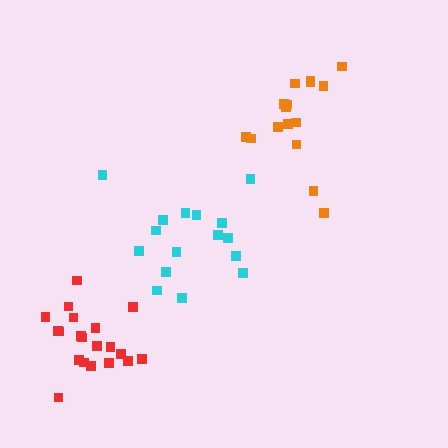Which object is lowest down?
The red cluster is bottommost.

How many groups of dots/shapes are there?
There are 3 groups.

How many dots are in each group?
Group 1: 16 dots, Group 2: 20 dots, Group 3: 16 dots (52 total).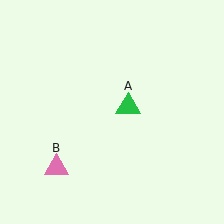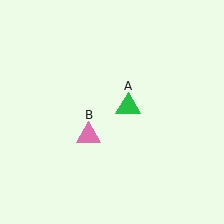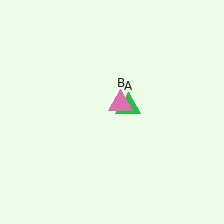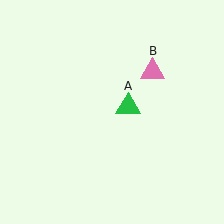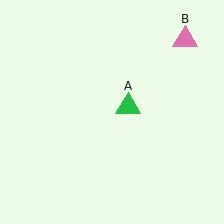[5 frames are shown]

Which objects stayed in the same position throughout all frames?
Green triangle (object A) remained stationary.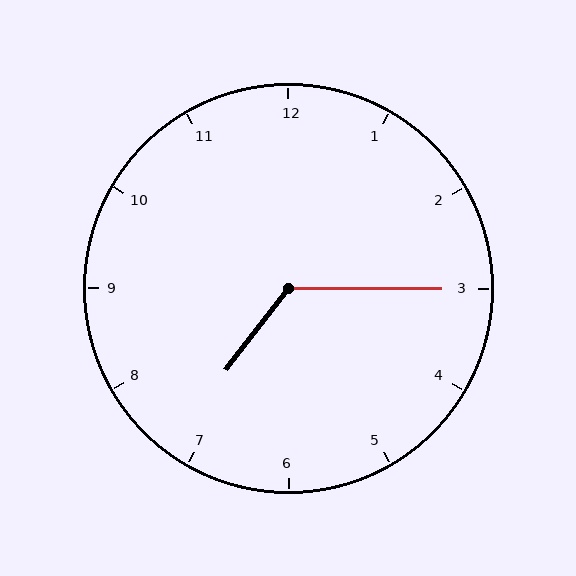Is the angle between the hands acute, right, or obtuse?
It is obtuse.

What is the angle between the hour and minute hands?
Approximately 128 degrees.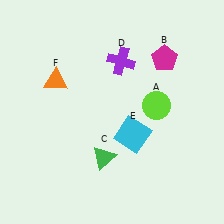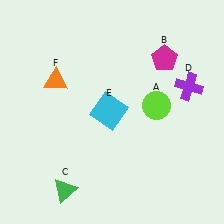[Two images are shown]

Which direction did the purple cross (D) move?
The purple cross (D) moved right.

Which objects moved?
The objects that moved are: the green triangle (C), the purple cross (D), the cyan square (E).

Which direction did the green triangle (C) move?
The green triangle (C) moved left.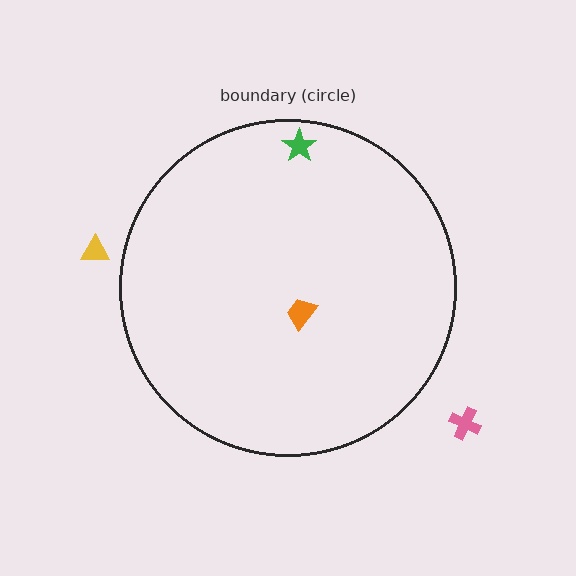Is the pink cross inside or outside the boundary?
Outside.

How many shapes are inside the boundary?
2 inside, 2 outside.